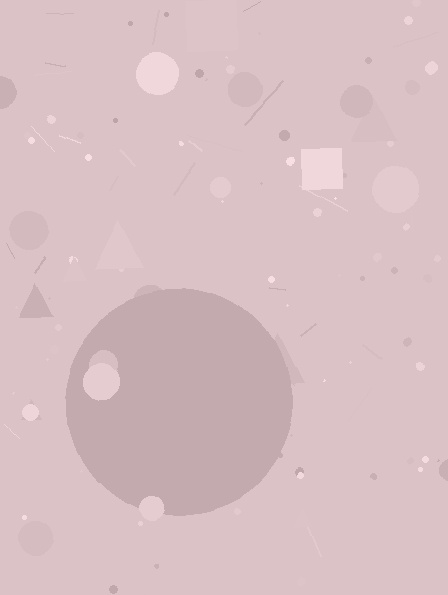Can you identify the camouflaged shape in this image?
The camouflaged shape is a circle.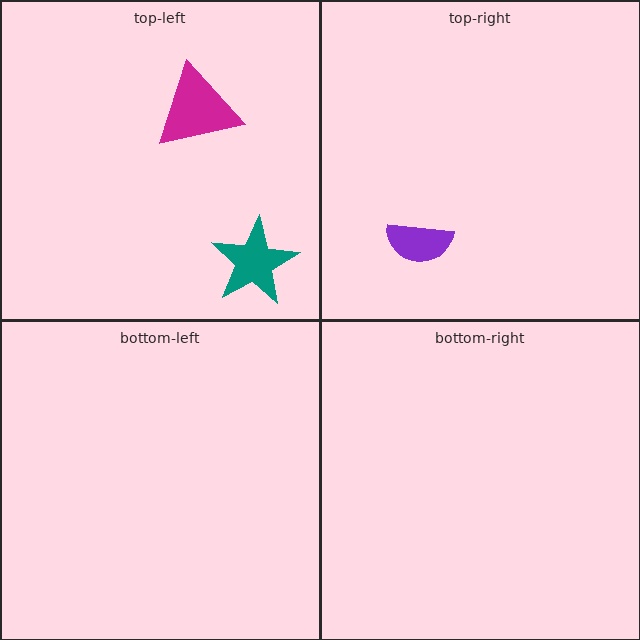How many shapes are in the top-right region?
1.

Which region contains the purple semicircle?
The top-right region.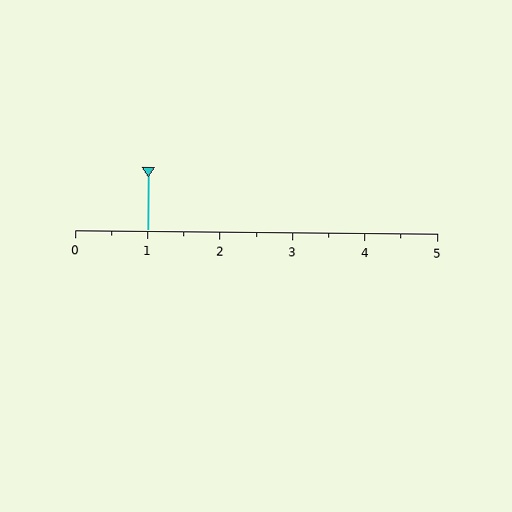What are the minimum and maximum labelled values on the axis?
The axis runs from 0 to 5.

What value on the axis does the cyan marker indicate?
The marker indicates approximately 1.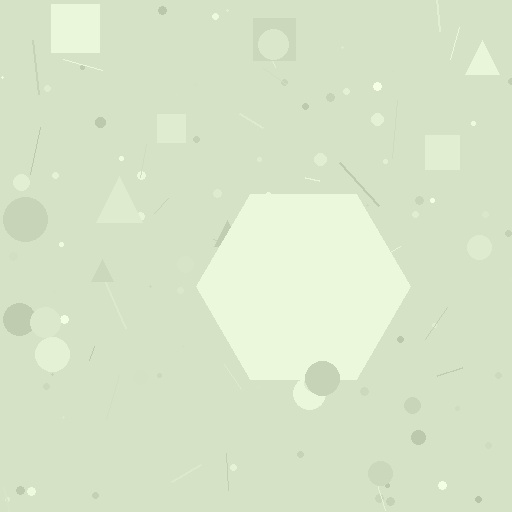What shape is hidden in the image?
A hexagon is hidden in the image.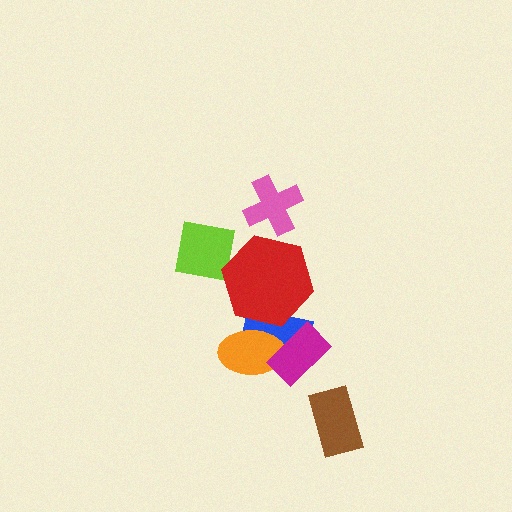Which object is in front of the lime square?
The red hexagon is in front of the lime square.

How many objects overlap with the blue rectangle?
3 objects overlap with the blue rectangle.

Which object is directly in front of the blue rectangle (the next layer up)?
The orange ellipse is directly in front of the blue rectangle.